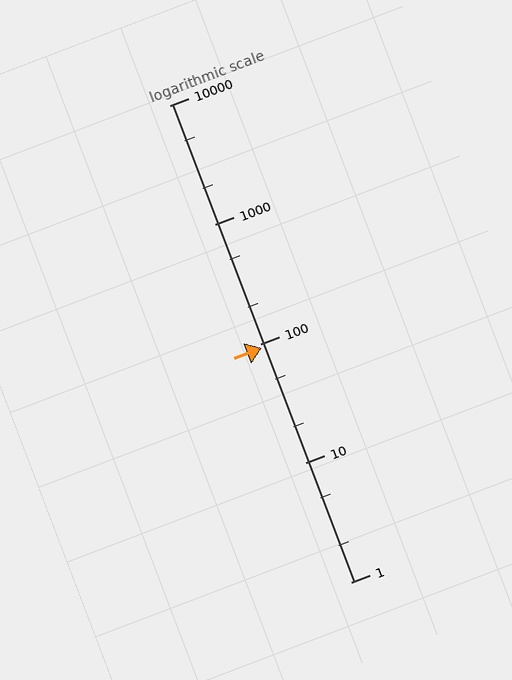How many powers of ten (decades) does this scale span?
The scale spans 4 decades, from 1 to 10000.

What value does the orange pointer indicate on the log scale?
The pointer indicates approximately 92.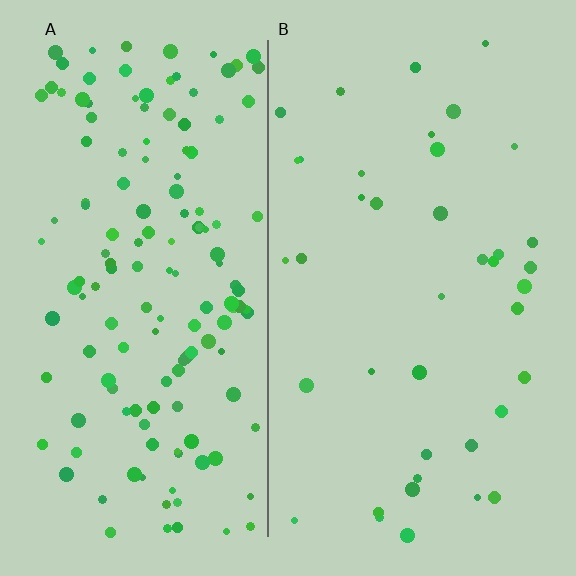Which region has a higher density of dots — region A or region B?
A (the left).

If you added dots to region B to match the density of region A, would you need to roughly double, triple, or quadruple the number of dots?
Approximately quadruple.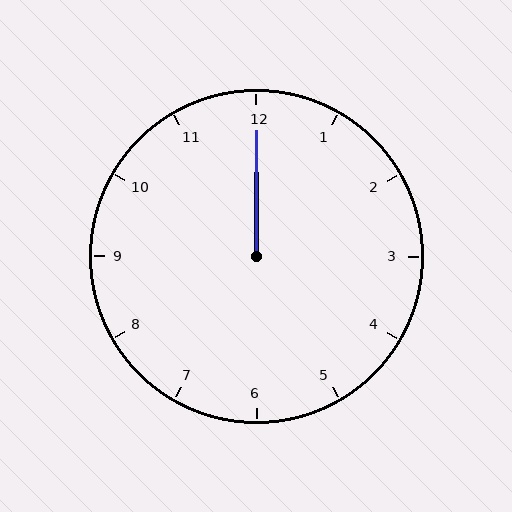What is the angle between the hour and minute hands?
Approximately 0 degrees.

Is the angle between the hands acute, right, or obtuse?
It is acute.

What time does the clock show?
12:00.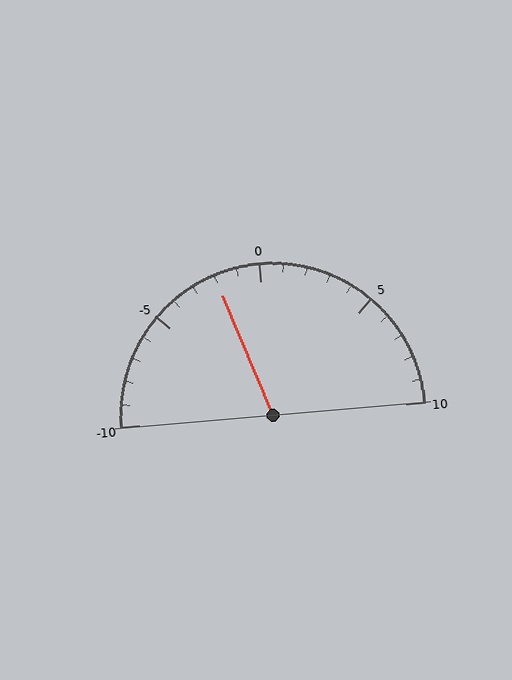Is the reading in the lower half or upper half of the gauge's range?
The reading is in the lower half of the range (-10 to 10).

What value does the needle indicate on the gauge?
The needle indicates approximately -2.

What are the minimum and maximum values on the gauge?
The gauge ranges from -10 to 10.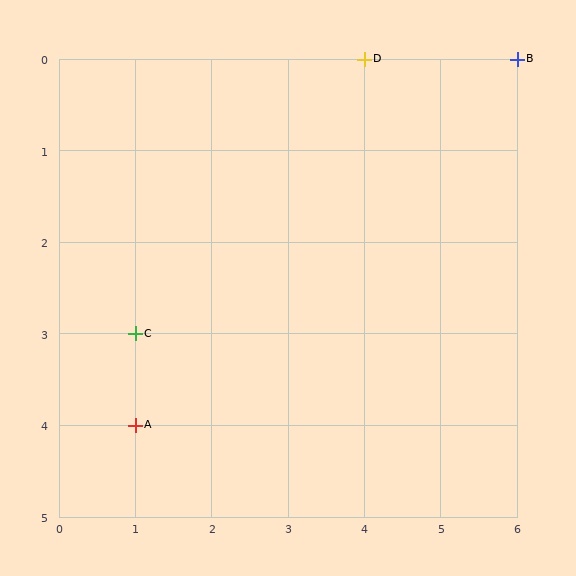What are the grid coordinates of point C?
Point C is at grid coordinates (1, 3).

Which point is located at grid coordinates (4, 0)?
Point D is at (4, 0).